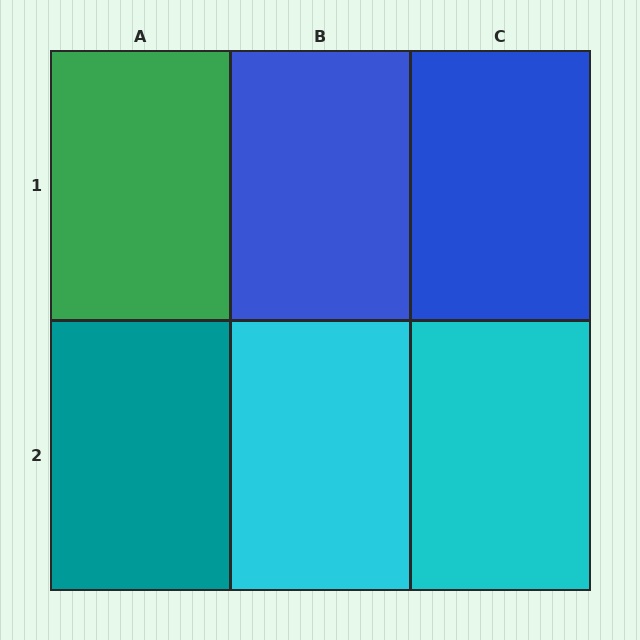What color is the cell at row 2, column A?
Teal.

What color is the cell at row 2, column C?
Cyan.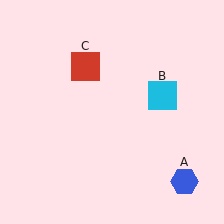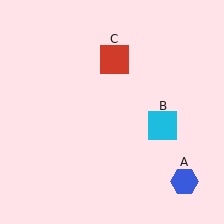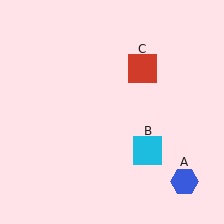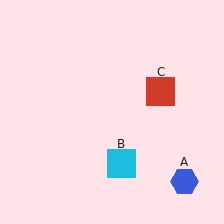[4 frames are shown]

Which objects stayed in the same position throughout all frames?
Blue hexagon (object A) remained stationary.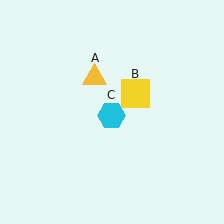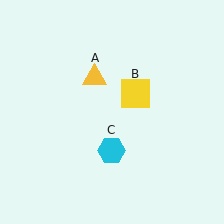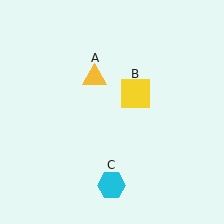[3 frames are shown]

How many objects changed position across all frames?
1 object changed position: cyan hexagon (object C).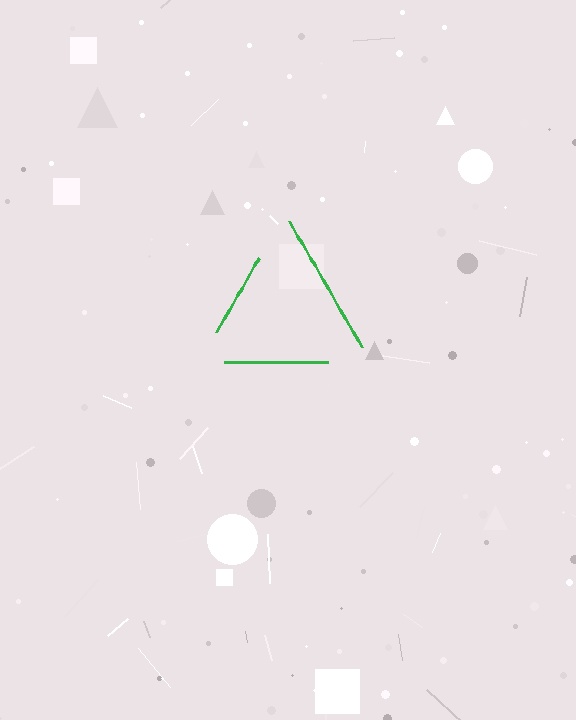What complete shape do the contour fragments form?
The contour fragments form a triangle.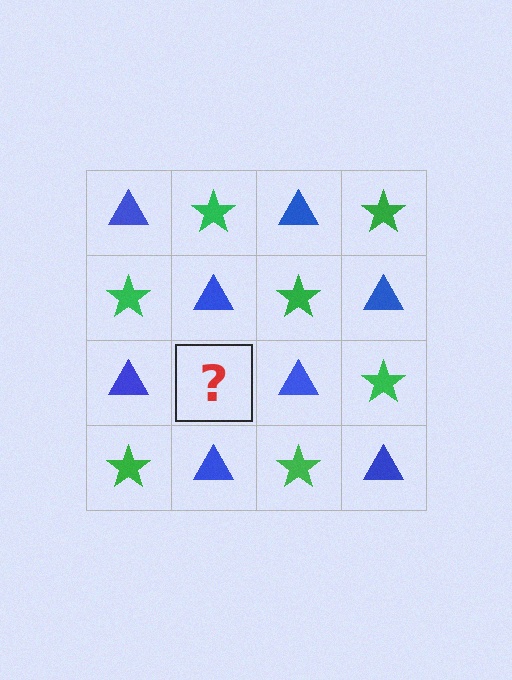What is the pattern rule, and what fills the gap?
The rule is that it alternates blue triangle and green star in a checkerboard pattern. The gap should be filled with a green star.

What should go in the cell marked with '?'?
The missing cell should contain a green star.